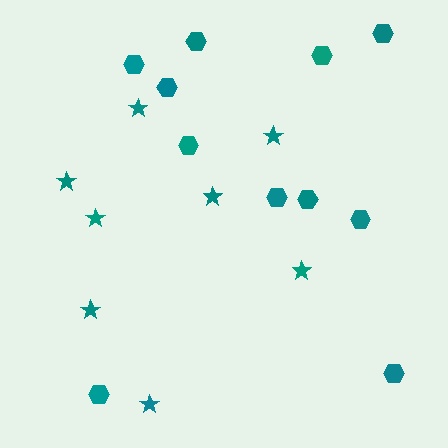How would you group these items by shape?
There are 2 groups: one group of hexagons (11) and one group of stars (8).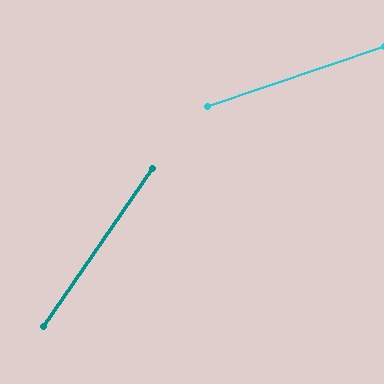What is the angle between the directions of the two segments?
Approximately 37 degrees.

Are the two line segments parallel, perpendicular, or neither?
Neither parallel nor perpendicular — they differ by about 37°.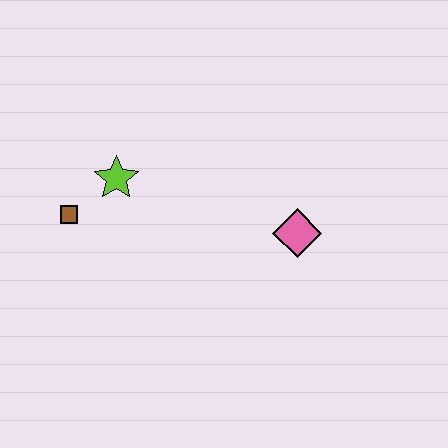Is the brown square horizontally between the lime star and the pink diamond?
No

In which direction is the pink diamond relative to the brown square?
The pink diamond is to the right of the brown square.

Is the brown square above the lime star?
No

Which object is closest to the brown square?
The lime star is closest to the brown square.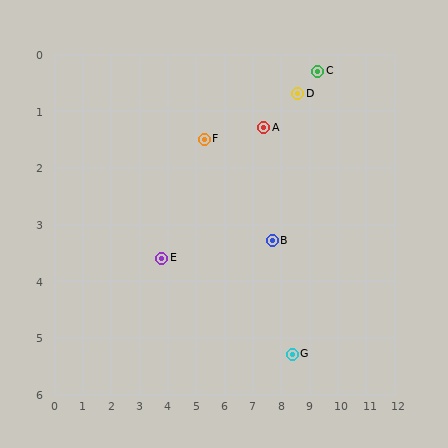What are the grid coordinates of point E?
Point E is at approximately (3.8, 3.6).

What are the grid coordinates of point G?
Point G is at approximately (8.4, 5.3).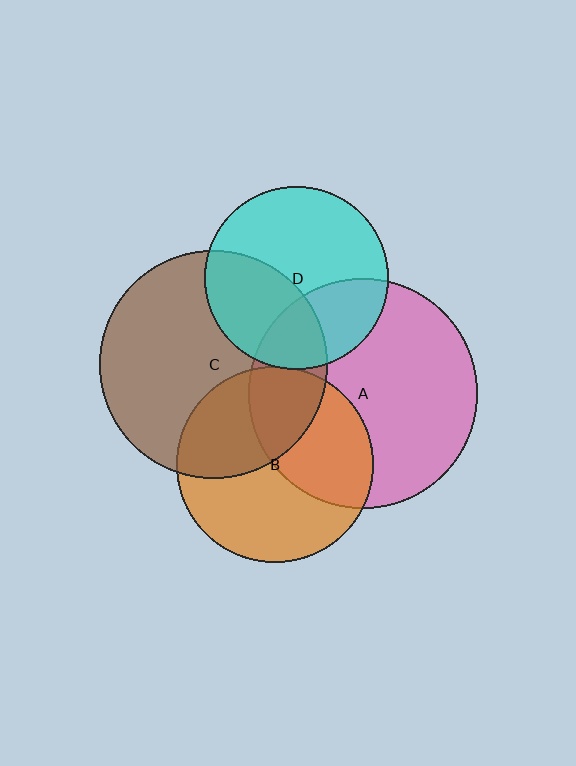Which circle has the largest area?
Circle A (pink).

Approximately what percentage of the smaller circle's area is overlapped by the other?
Approximately 40%.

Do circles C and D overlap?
Yes.